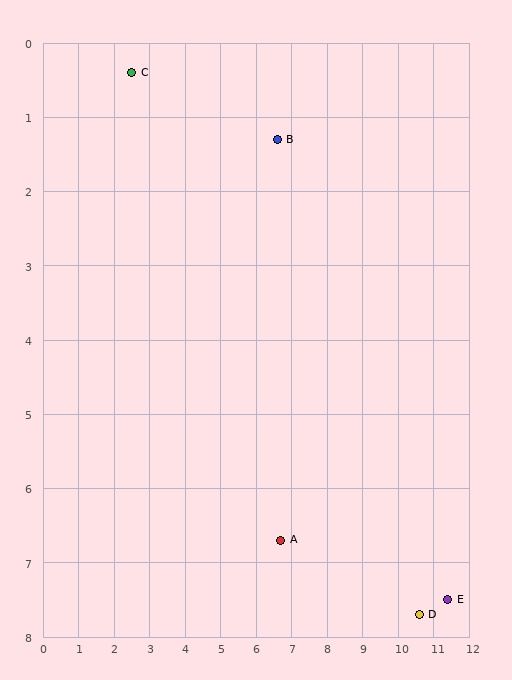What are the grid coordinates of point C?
Point C is at approximately (2.5, 0.4).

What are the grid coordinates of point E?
Point E is at approximately (11.4, 7.5).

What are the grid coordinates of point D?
Point D is at approximately (10.6, 7.7).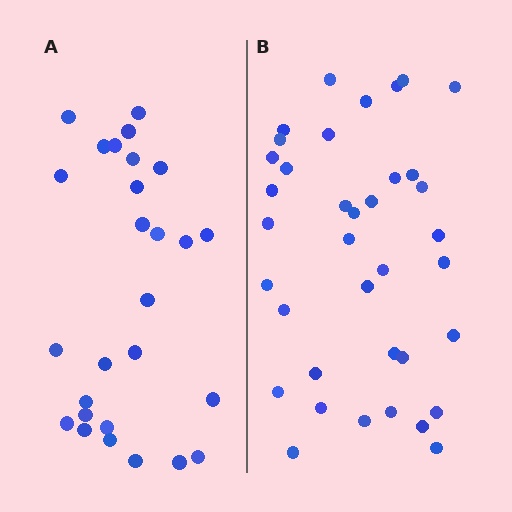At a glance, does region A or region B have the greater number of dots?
Region B (the right region) has more dots.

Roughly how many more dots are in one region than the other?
Region B has roughly 10 or so more dots than region A.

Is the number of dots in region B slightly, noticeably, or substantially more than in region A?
Region B has noticeably more, but not dramatically so. The ratio is roughly 1.4 to 1.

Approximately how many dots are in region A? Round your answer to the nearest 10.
About 30 dots. (The exact count is 27, which rounds to 30.)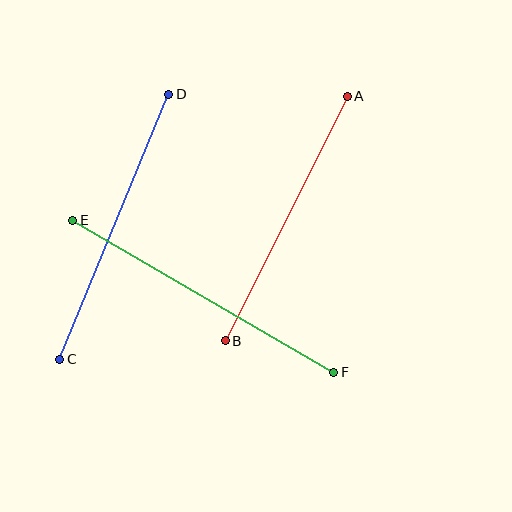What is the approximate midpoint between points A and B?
The midpoint is at approximately (286, 219) pixels.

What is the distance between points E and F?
The distance is approximately 302 pixels.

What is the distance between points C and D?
The distance is approximately 286 pixels.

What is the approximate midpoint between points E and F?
The midpoint is at approximately (203, 296) pixels.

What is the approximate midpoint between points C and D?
The midpoint is at approximately (114, 227) pixels.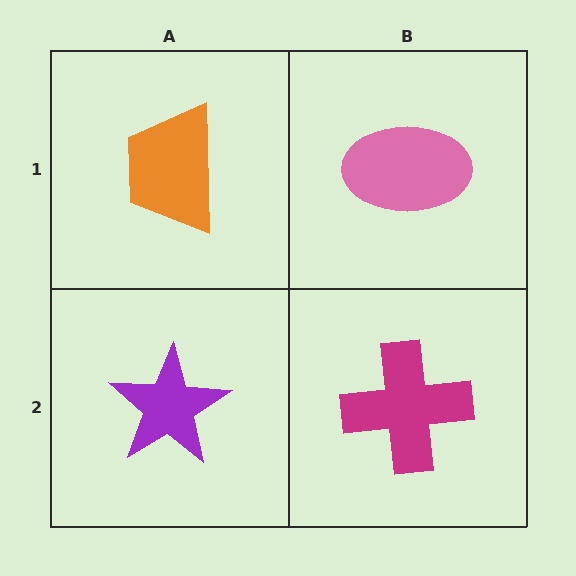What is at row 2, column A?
A purple star.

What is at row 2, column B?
A magenta cross.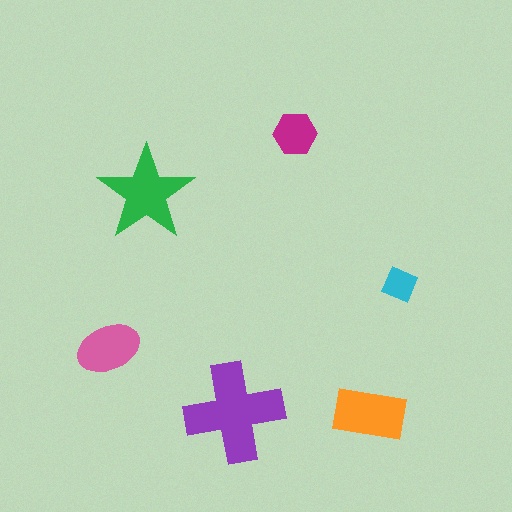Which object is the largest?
The purple cross.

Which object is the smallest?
The cyan diamond.